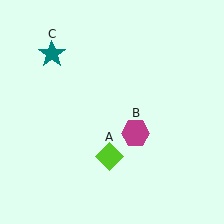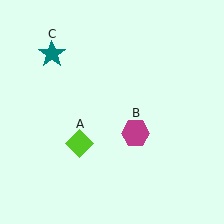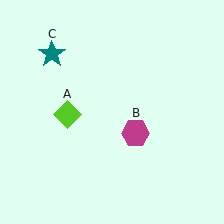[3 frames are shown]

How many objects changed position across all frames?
1 object changed position: lime diamond (object A).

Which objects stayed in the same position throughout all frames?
Magenta hexagon (object B) and teal star (object C) remained stationary.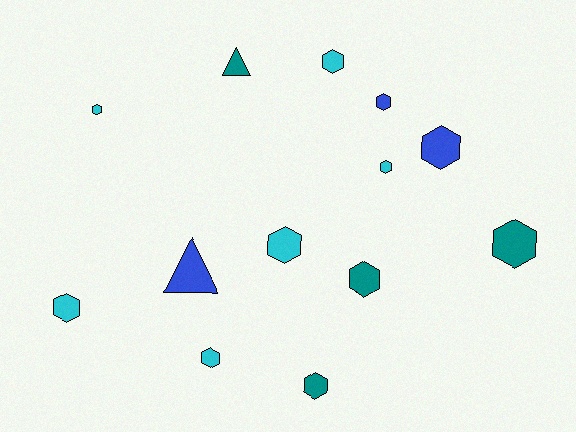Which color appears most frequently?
Cyan, with 6 objects.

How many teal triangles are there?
There is 1 teal triangle.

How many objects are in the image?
There are 13 objects.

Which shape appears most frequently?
Hexagon, with 11 objects.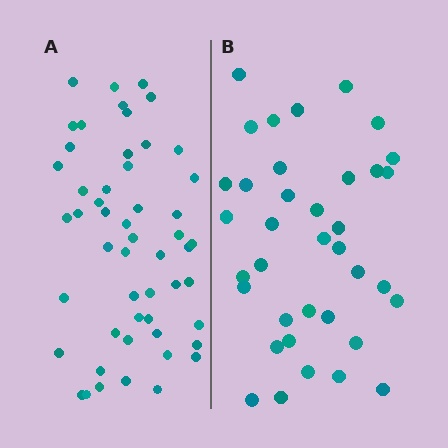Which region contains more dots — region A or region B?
Region A (the left region) has more dots.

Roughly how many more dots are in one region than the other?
Region A has approximately 15 more dots than region B.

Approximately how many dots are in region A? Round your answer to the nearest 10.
About 50 dots. (The exact count is 52, which rounds to 50.)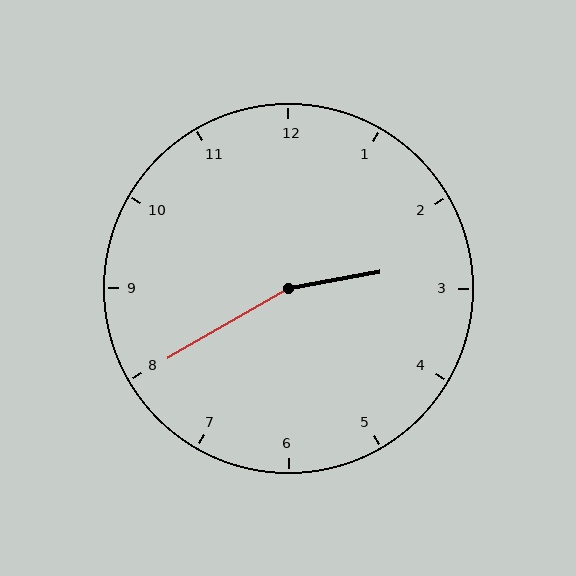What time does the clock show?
2:40.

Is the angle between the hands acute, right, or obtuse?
It is obtuse.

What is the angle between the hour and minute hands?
Approximately 160 degrees.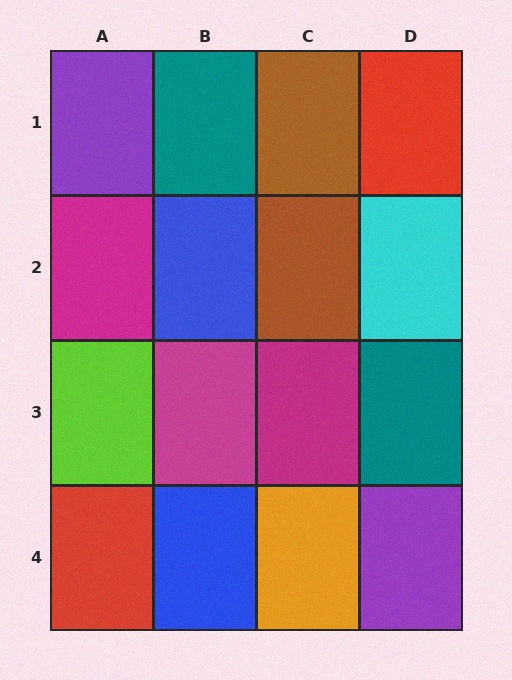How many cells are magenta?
3 cells are magenta.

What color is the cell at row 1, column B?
Teal.